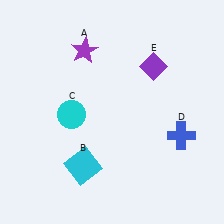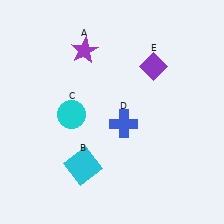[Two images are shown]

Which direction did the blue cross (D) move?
The blue cross (D) moved left.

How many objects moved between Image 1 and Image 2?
1 object moved between the two images.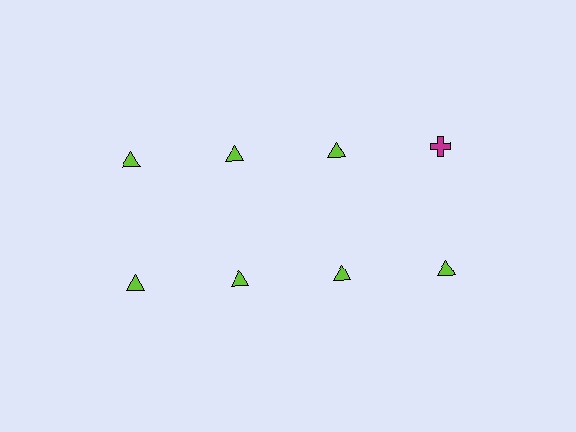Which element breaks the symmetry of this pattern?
The magenta cross in the top row, second from right column breaks the symmetry. All other shapes are lime triangles.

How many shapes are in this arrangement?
There are 8 shapes arranged in a grid pattern.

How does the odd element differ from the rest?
It differs in both color (magenta instead of lime) and shape (cross instead of triangle).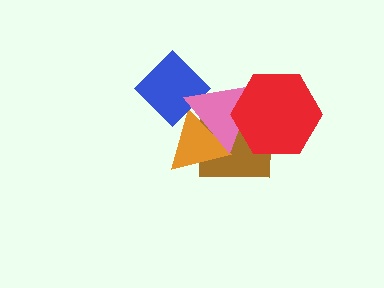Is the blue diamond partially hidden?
Yes, it is partially covered by another shape.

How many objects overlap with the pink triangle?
4 objects overlap with the pink triangle.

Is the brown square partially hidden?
Yes, it is partially covered by another shape.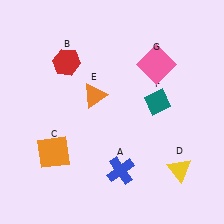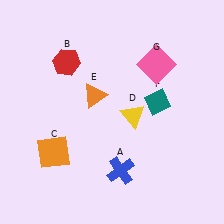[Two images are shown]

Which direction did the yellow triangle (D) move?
The yellow triangle (D) moved up.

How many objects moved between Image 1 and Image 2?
1 object moved between the two images.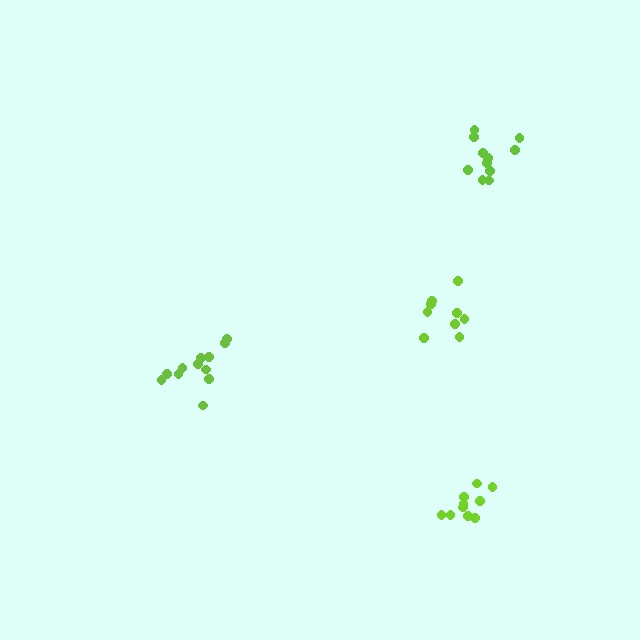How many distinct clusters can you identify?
There are 4 distinct clusters.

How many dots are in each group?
Group 1: 12 dots, Group 2: 9 dots, Group 3: 11 dots, Group 4: 10 dots (42 total).